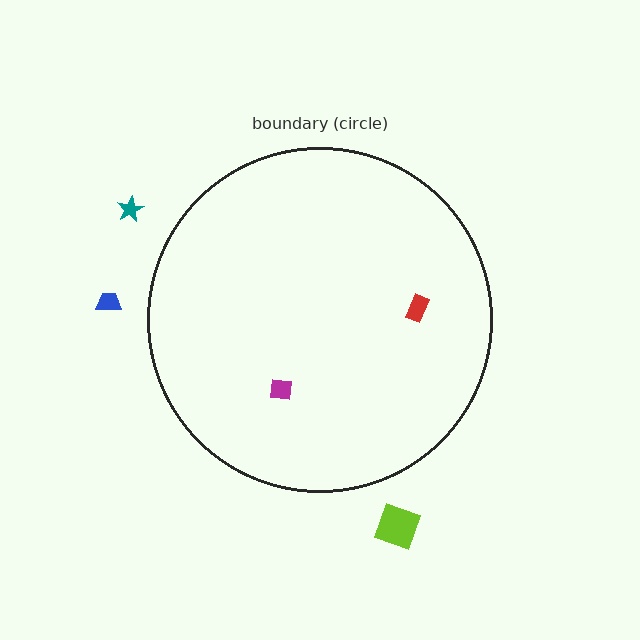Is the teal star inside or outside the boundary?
Outside.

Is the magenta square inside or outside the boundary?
Inside.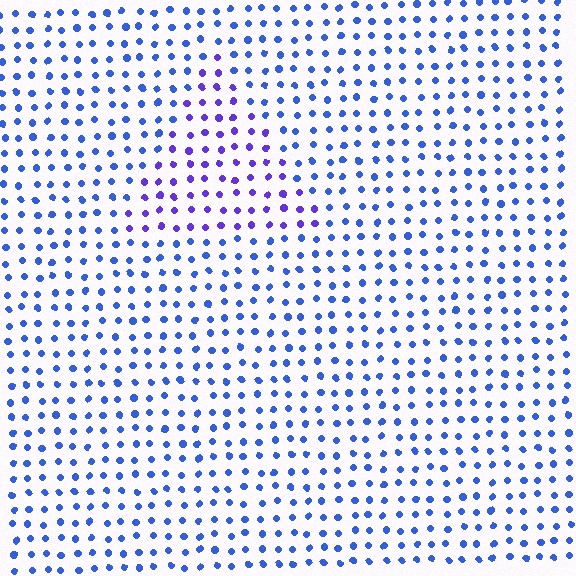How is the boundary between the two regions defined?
The boundary is defined purely by a slight shift in hue (about 33 degrees). Spacing, size, and orientation are identical on both sides.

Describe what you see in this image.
The image is filled with small blue elements in a uniform arrangement. A triangle-shaped region is visible where the elements are tinted to a slightly different hue, forming a subtle color boundary.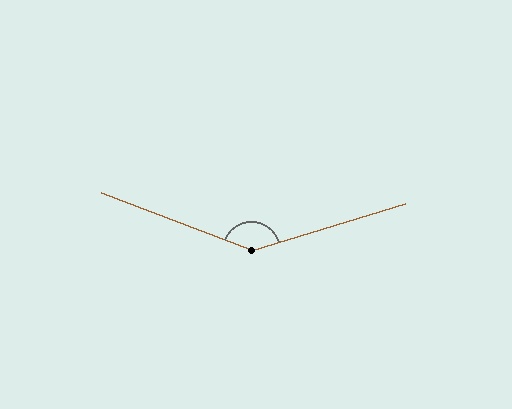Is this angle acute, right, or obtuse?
It is obtuse.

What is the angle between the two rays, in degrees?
Approximately 142 degrees.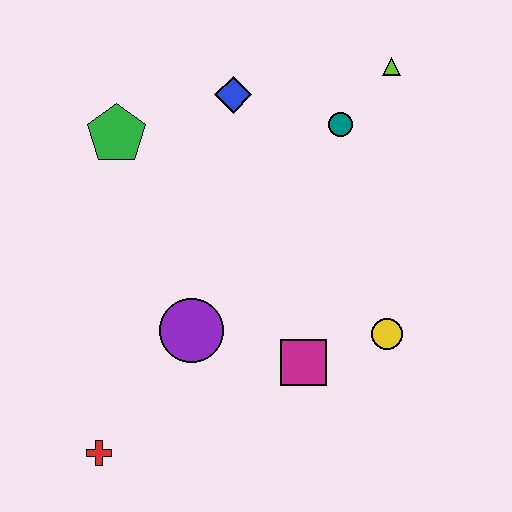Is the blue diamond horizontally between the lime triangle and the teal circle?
No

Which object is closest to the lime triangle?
The teal circle is closest to the lime triangle.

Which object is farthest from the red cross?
The lime triangle is farthest from the red cross.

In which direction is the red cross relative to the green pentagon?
The red cross is below the green pentagon.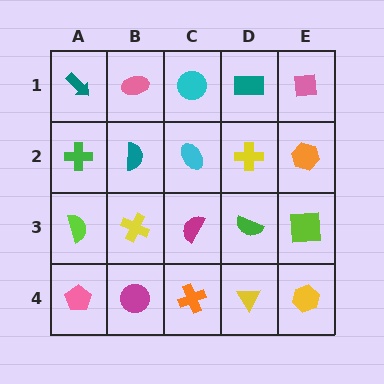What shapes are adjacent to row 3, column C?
A cyan ellipse (row 2, column C), an orange cross (row 4, column C), a yellow cross (row 3, column B), a green semicircle (row 3, column D).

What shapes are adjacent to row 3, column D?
A yellow cross (row 2, column D), a yellow triangle (row 4, column D), a magenta semicircle (row 3, column C), a lime square (row 3, column E).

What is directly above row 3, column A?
A green cross.